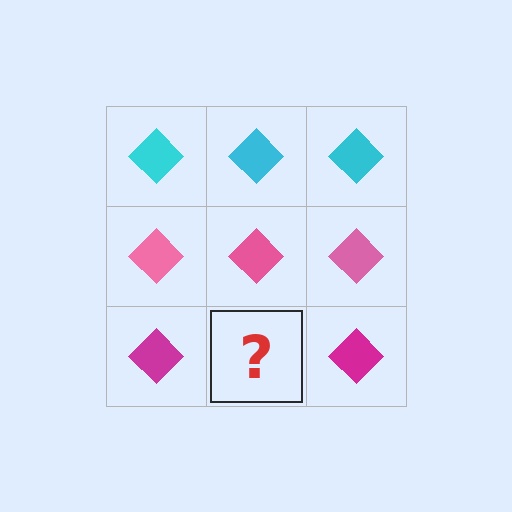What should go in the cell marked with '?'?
The missing cell should contain a magenta diamond.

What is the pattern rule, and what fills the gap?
The rule is that each row has a consistent color. The gap should be filled with a magenta diamond.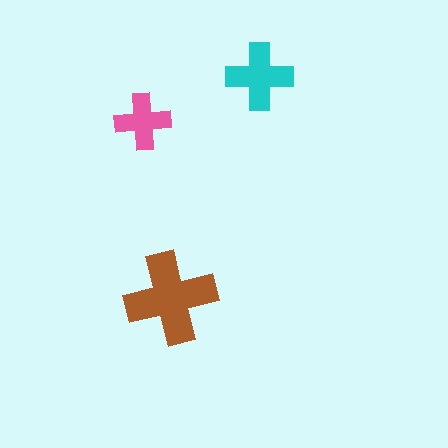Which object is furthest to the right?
The cyan cross is rightmost.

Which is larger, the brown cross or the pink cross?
The brown one.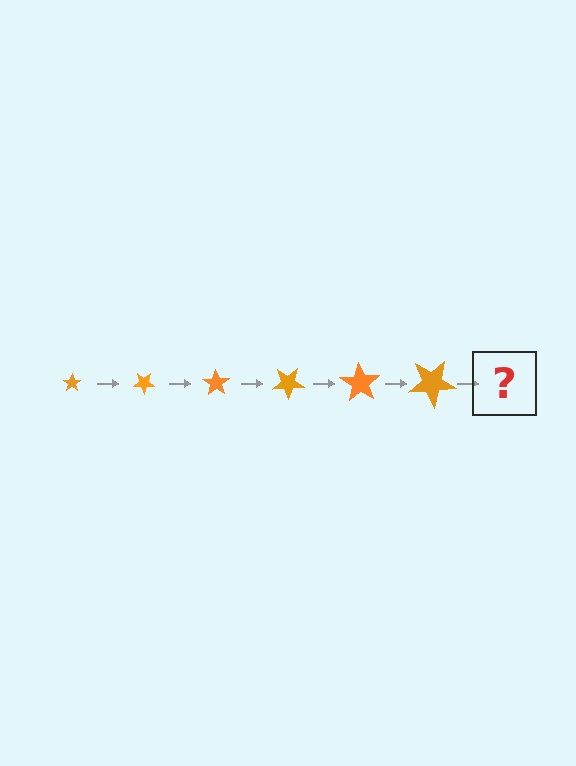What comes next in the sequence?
The next element should be a star, larger than the previous one and rotated 210 degrees from the start.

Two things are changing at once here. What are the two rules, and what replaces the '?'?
The two rules are that the star grows larger each step and it rotates 35 degrees each step. The '?' should be a star, larger than the previous one and rotated 210 degrees from the start.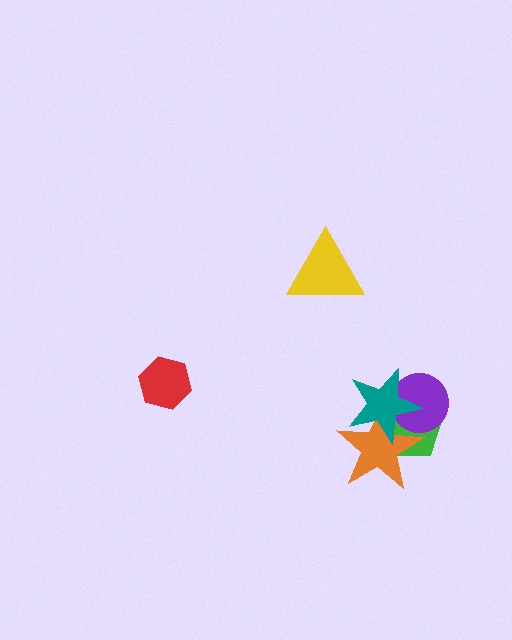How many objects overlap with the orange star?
3 objects overlap with the orange star.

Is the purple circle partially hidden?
Yes, it is partially covered by another shape.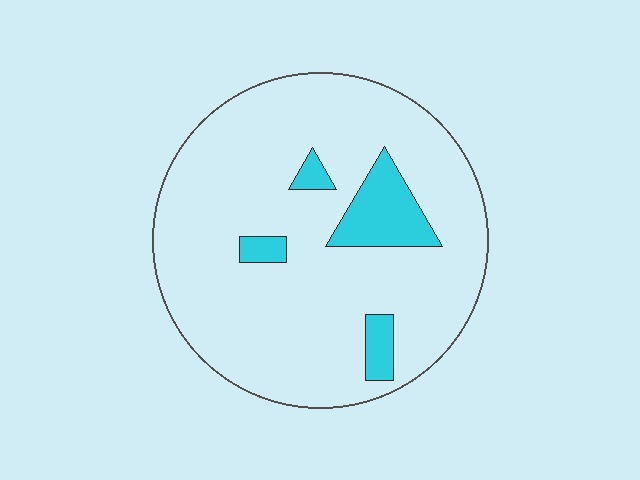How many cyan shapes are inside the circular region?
4.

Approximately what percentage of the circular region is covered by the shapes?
Approximately 10%.